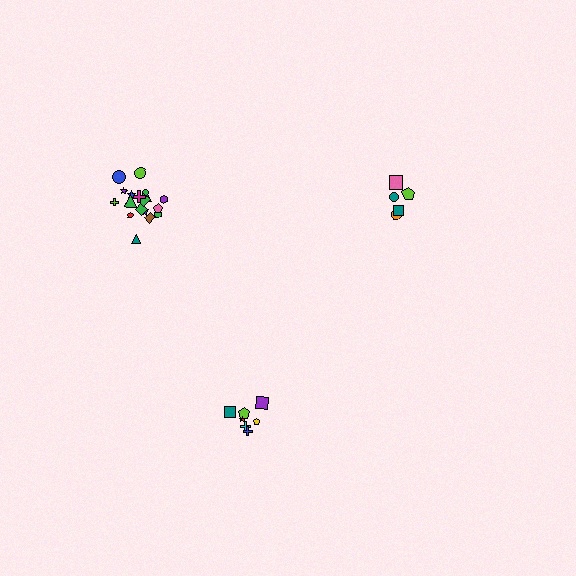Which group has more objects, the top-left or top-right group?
The top-left group.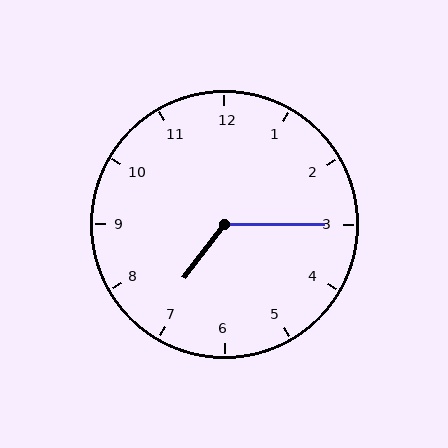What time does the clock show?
7:15.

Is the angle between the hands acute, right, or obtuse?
It is obtuse.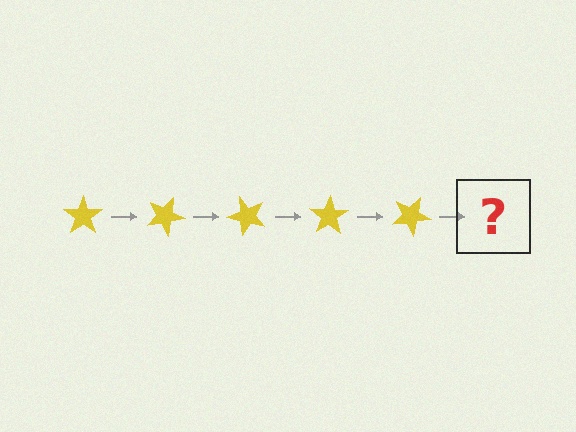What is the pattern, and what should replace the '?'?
The pattern is that the star rotates 25 degrees each step. The '?' should be a yellow star rotated 125 degrees.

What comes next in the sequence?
The next element should be a yellow star rotated 125 degrees.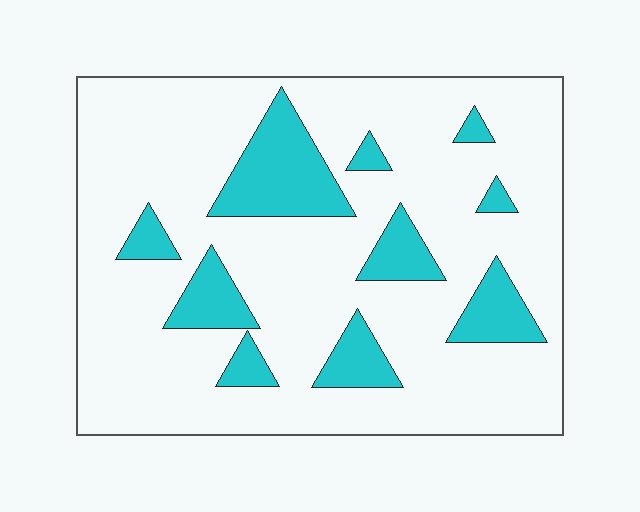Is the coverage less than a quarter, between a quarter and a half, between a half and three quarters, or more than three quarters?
Less than a quarter.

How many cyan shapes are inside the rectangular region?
10.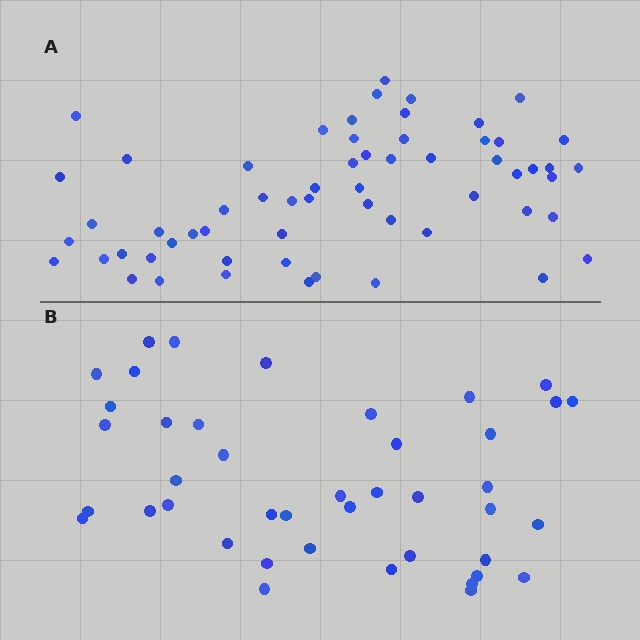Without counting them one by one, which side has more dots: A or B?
Region A (the top region) has more dots.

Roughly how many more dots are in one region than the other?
Region A has approximately 20 more dots than region B.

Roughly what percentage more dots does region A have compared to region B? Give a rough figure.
About 45% more.